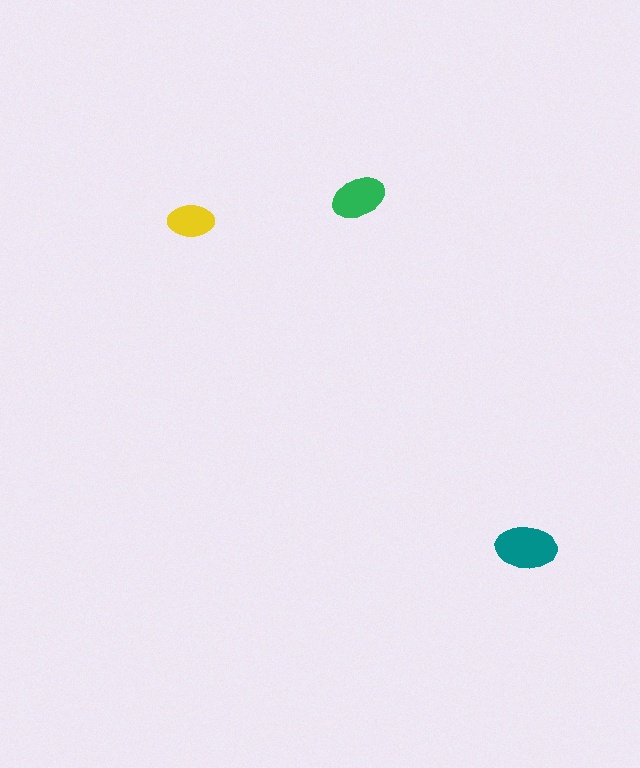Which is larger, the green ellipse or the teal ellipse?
The teal one.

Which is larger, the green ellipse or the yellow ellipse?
The green one.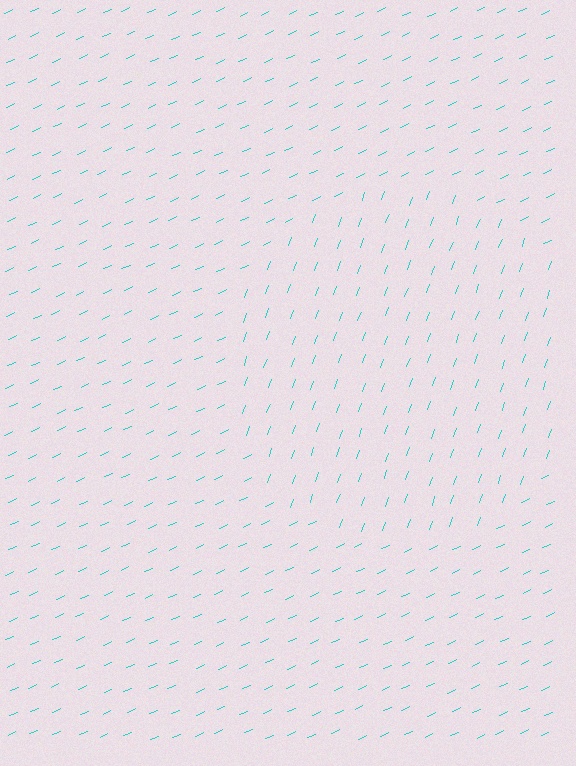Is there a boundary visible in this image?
Yes, there is a texture boundary formed by a change in line orientation.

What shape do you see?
I see a circle.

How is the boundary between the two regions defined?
The boundary is defined purely by a change in line orientation (approximately 45 degrees difference). All lines are the same color and thickness.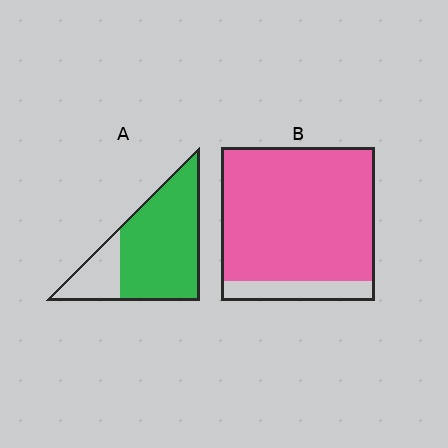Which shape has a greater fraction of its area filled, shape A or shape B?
Shape B.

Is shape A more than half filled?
Yes.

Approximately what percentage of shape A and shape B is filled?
A is approximately 75% and B is approximately 85%.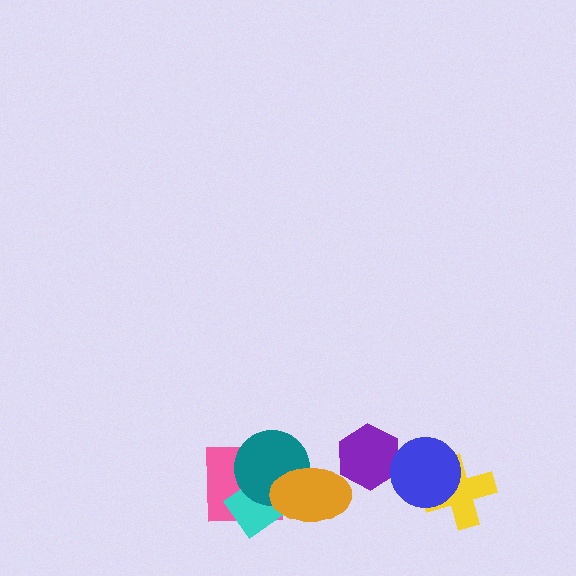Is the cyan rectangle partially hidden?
Yes, it is partially covered by another shape.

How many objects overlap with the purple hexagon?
1 object overlaps with the purple hexagon.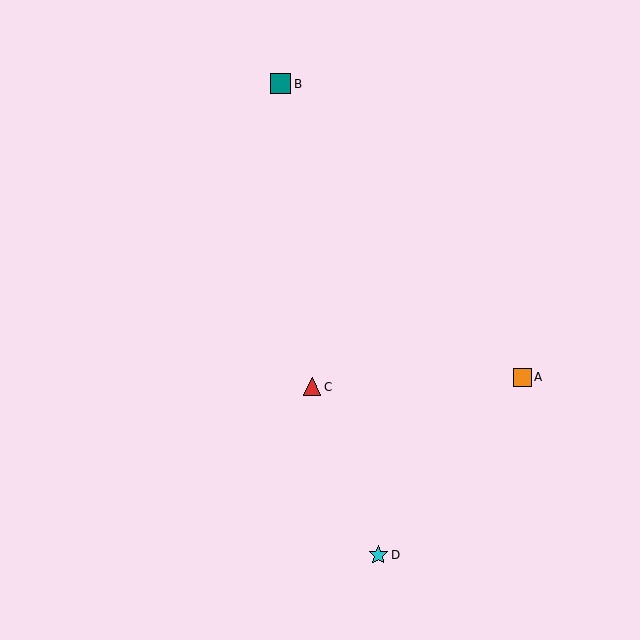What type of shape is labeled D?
Shape D is a cyan star.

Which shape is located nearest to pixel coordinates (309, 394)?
The red triangle (labeled C) at (312, 387) is nearest to that location.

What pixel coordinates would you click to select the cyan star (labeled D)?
Click at (378, 555) to select the cyan star D.